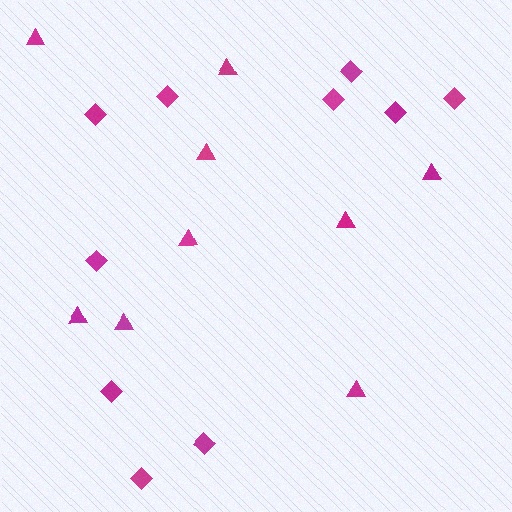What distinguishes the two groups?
There are 2 groups: one group of diamonds (10) and one group of triangles (9).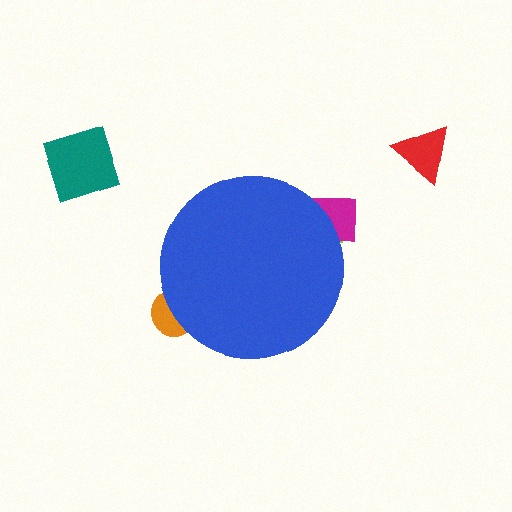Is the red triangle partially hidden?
No, the red triangle is fully visible.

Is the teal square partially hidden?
No, the teal square is fully visible.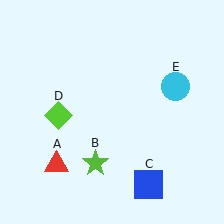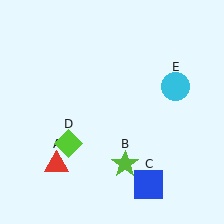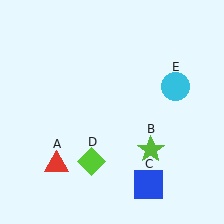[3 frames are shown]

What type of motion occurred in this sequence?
The lime star (object B), lime diamond (object D) rotated counterclockwise around the center of the scene.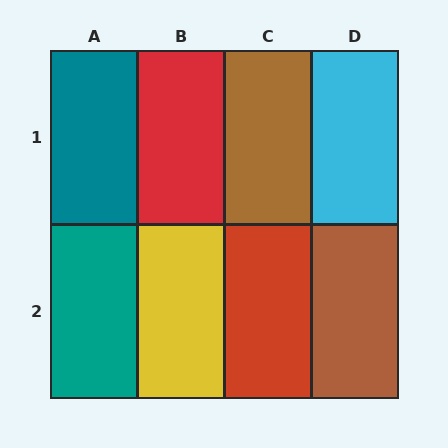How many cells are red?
2 cells are red.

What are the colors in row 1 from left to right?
Teal, red, brown, cyan.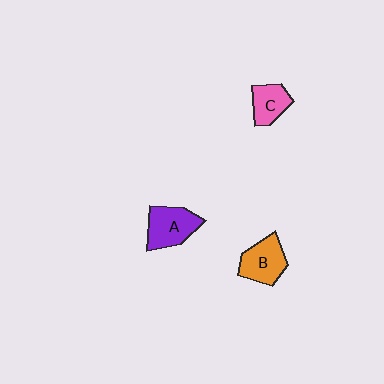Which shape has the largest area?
Shape A (purple).